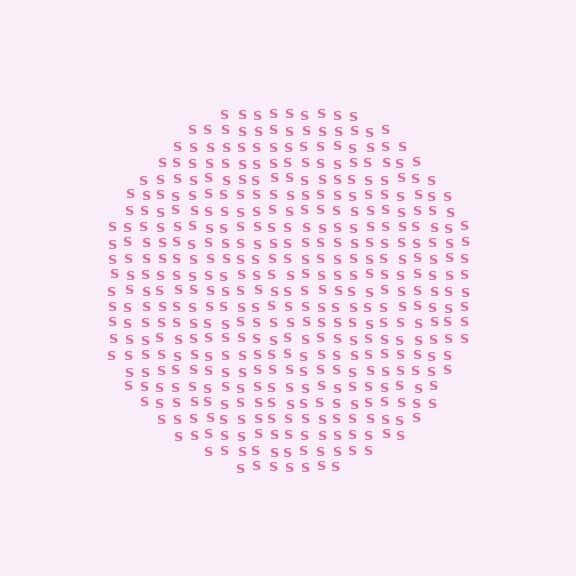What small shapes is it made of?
It is made of small letter S's.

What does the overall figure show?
The overall figure shows a circle.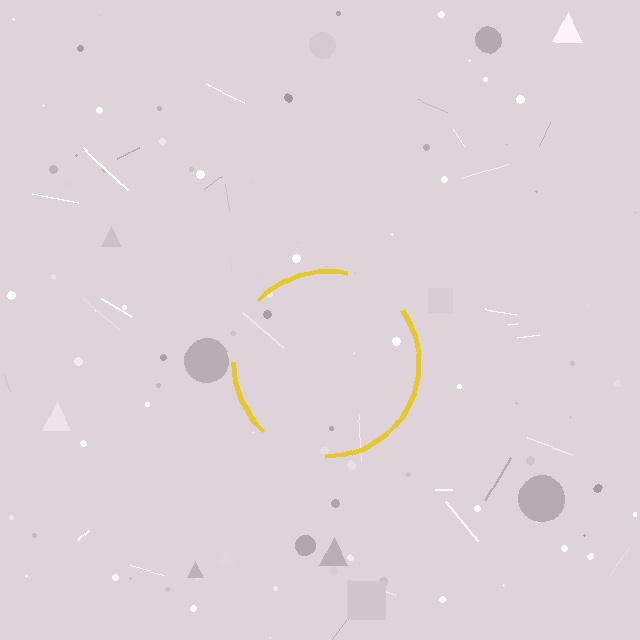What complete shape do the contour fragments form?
The contour fragments form a circle.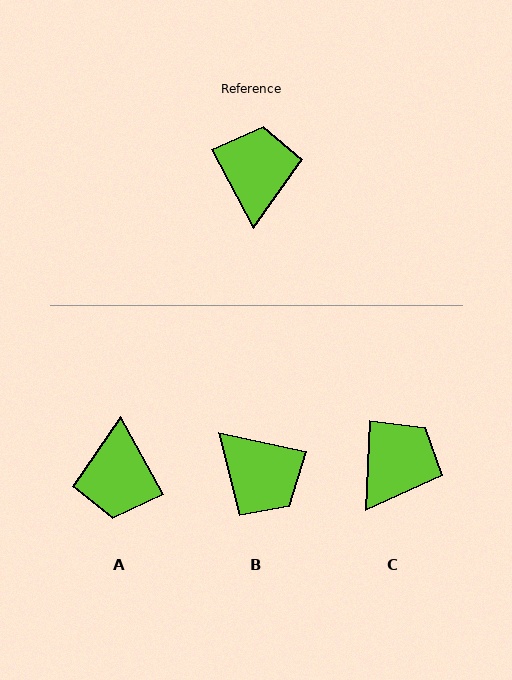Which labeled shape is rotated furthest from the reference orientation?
A, about 179 degrees away.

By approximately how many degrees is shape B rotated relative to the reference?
Approximately 131 degrees clockwise.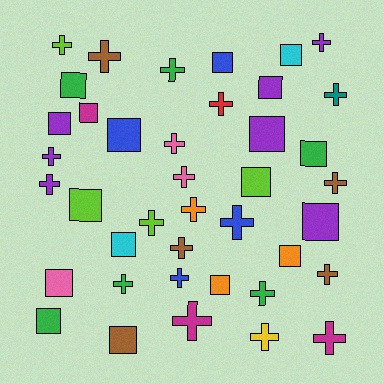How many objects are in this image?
There are 40 objects.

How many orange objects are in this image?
There are 3 orange objects.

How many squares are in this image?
There are 18 squares.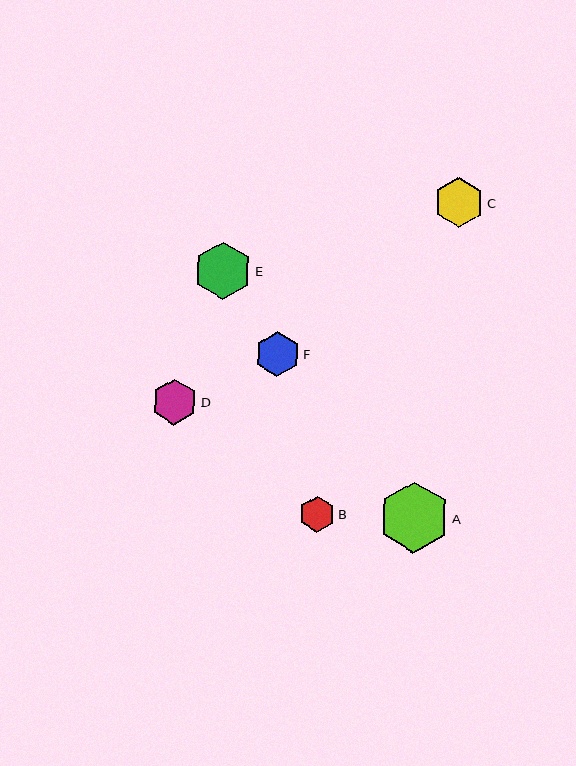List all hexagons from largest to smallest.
From largest to smallest: A, E, C, D, F, B.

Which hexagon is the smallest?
Hexagon B is the smallest with a size of approximately 36 pixels.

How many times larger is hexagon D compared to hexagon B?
Hexagon D is approximately 1.3 times the size of hexagon B.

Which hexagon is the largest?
Hexagon A is the largest with a size of approximately 71 pixels.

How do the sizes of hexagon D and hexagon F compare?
Hexagon D and hexagon F are approximately the same size.